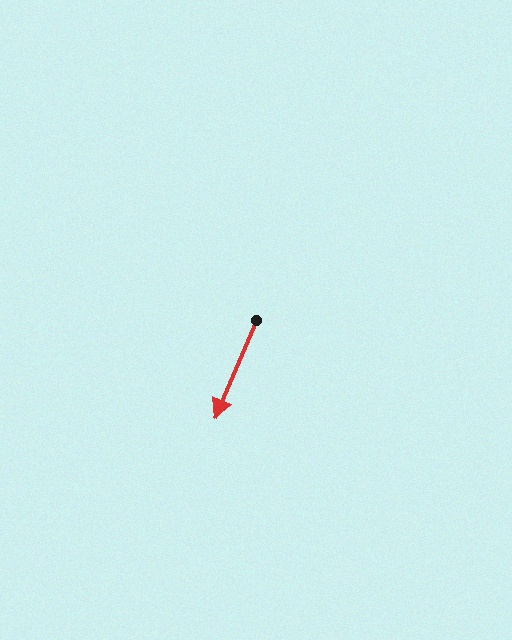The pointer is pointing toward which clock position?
Roughly 7 o'clock.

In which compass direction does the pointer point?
Southwest.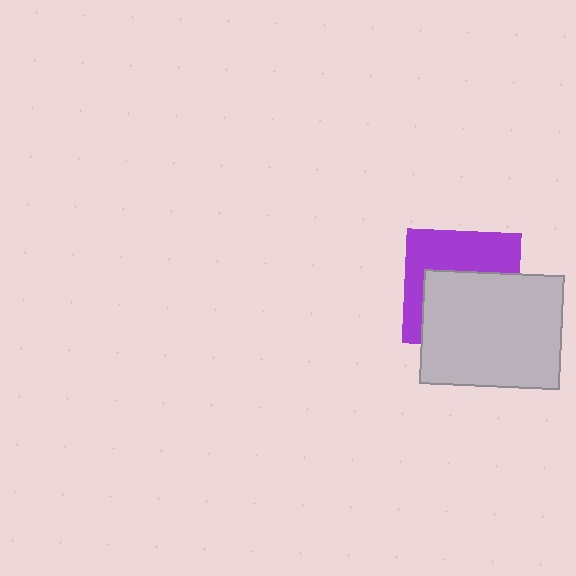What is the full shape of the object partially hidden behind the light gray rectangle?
The partially hidden object is a purple square.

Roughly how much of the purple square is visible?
About half of it is visible (roughly 46%).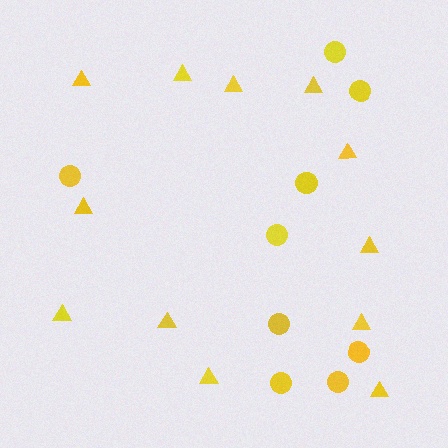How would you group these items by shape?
There are 2 groups: one group of triangles (12) and one group of circles (9).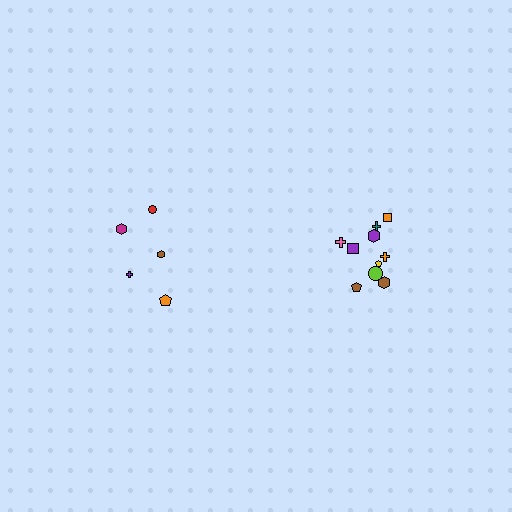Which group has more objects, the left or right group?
The right group.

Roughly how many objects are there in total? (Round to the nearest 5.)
Roughly 15 objects in total.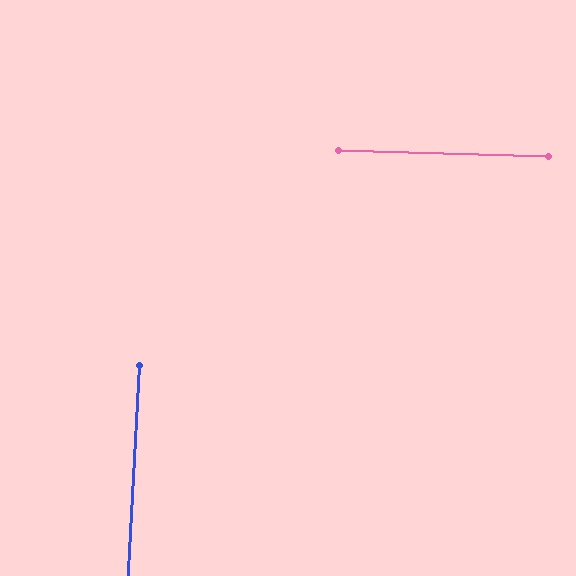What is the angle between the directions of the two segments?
Approximately 89 degrees.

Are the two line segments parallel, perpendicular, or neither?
Perpendicular — they meet at approximately 89°.